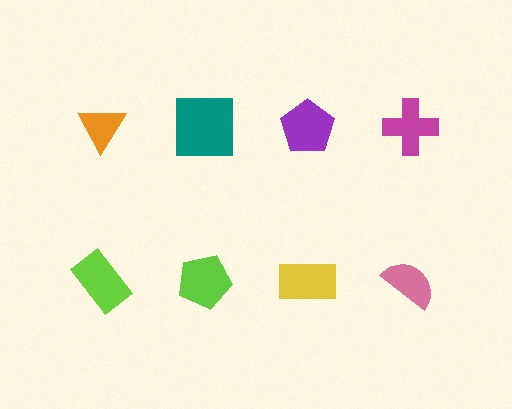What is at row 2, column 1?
A lime rectangle.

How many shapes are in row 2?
4 shapes.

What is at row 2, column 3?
A yellow rectangle.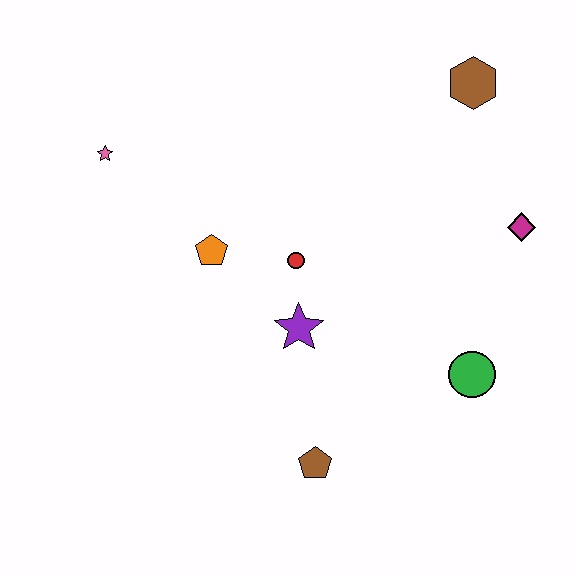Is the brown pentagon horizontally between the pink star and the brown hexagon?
Yes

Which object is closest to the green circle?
The magenta diamond is closest to the green circle.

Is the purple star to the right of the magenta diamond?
No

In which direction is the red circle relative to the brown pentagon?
The red circle is above the brown pentagon.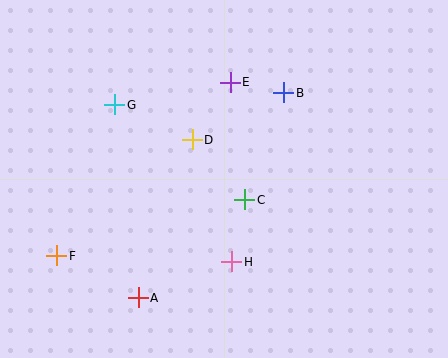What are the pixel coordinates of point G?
Point G is at (115, 105).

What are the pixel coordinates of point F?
Point F is at (57, 256).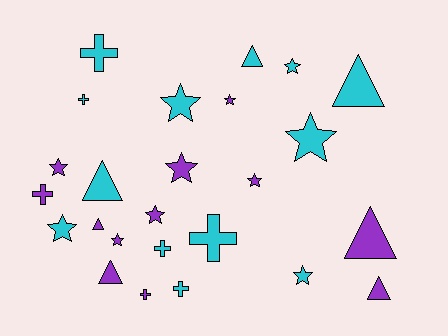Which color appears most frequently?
Cyan, with 13 objects.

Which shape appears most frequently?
Star, with 11 objects.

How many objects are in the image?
There are 25 objects.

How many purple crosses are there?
There are 2 purple crosses.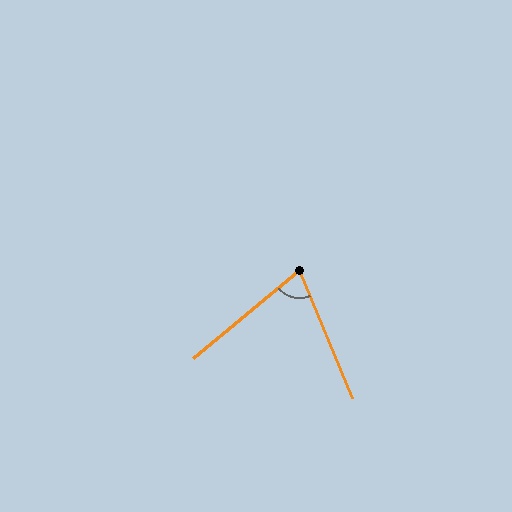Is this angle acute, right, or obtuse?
It is acute.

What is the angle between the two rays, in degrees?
Approximately 73 degrees.